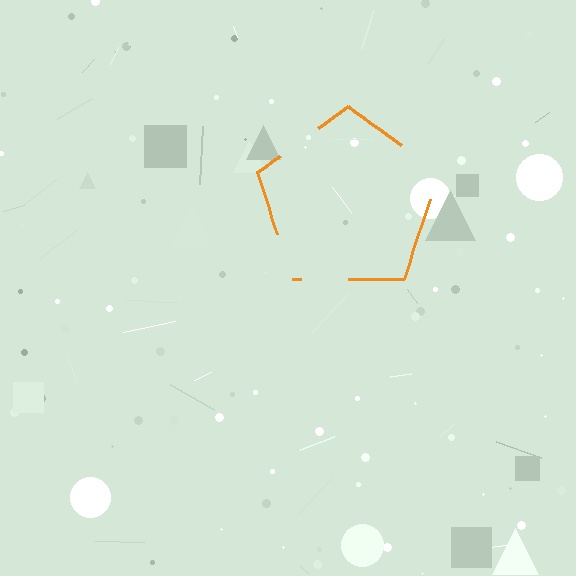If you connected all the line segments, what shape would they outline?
They would outline a pentagon.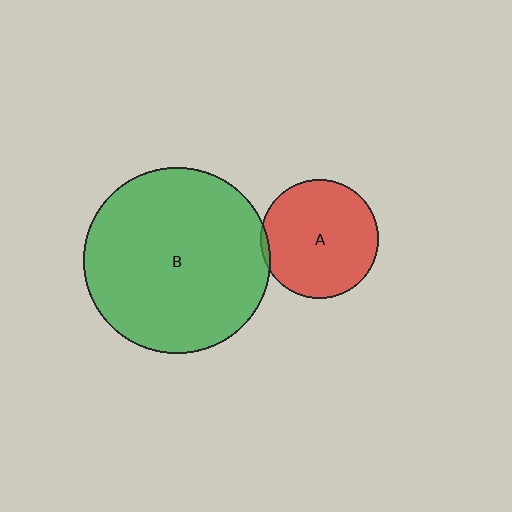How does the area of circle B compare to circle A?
Approximately 2.5 times.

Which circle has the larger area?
Circle B (green).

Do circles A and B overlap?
Yes.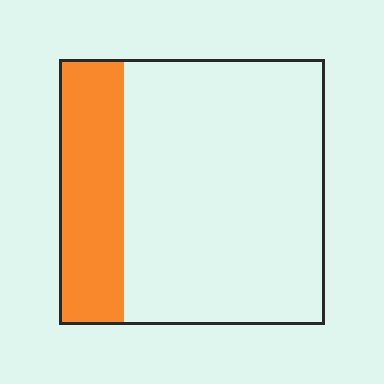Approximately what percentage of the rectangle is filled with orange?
Approximately 25%.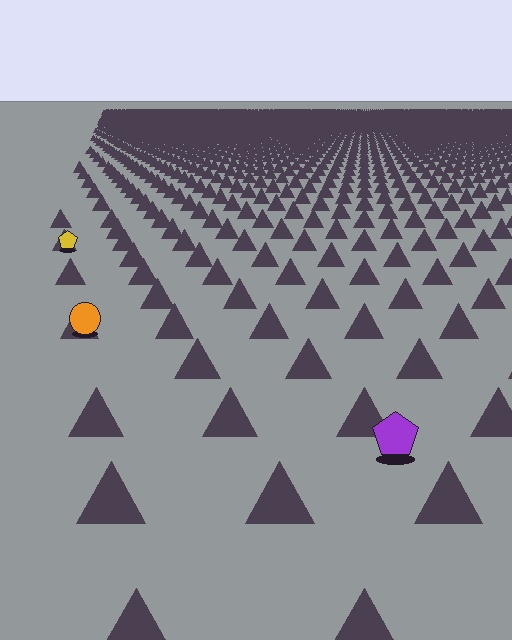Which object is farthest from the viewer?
The yellow pentagon is farthest from the viewer. It appears smaller and the ground texture around it is denser.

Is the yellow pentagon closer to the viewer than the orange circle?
No. The orange circle is closer — you can tell from the texture gradient: the ground texture is coarser near it.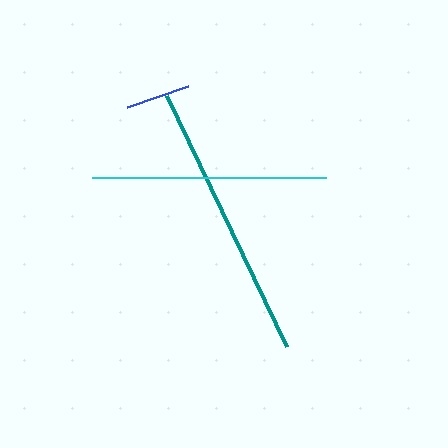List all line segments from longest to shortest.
From longest to shortest: teal, cyan, blue.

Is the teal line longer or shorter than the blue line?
The teal line is longer than the blue line.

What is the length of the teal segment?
The teal segment is approximately 278 pixels long.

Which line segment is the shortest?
The blue line is the shortest at approximately 65 pixels.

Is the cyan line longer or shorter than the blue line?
The cyan line is longer than the blue line.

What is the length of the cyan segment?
The cyan segment is approximately 234 pixels long.